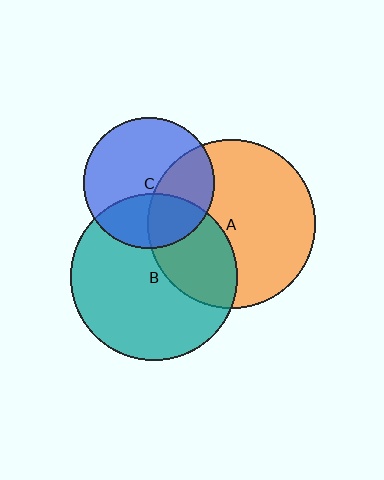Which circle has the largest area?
Circle A (orange).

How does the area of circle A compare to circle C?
Approximately 1.7 times.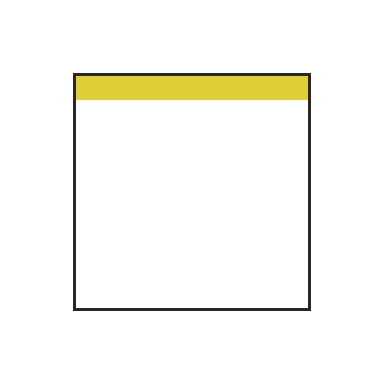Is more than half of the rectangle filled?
No.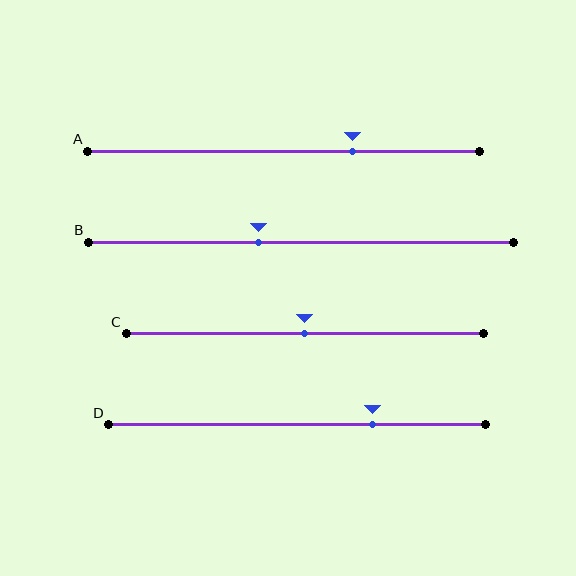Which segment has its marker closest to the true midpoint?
Segment C has its marker closest to the true midpoint.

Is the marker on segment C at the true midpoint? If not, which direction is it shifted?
Yes, the marker on segment C is at the true midpoint.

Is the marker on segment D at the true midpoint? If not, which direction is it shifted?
No, the marker on segment D is shifted to the right by about 20% of the segment length.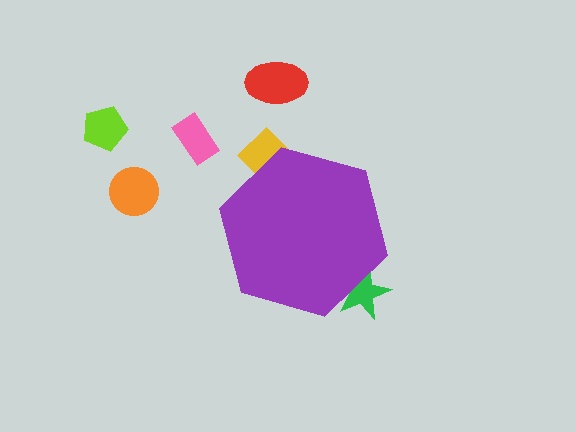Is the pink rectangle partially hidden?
No, the pink rectangle is fully visible.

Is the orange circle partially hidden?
No, the orange circle is fully visible.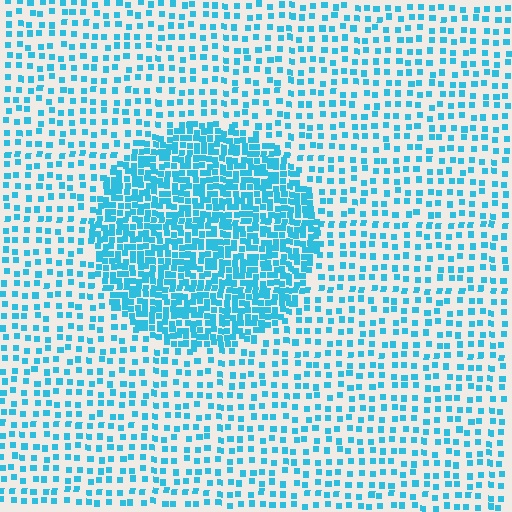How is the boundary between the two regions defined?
The boundary is defined by a change in element density (approximately 2.5x ratio). All elements are the same color, size, and shape.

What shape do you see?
I see a circle.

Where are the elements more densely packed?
The elements are more densely packed inside the circle boundary.